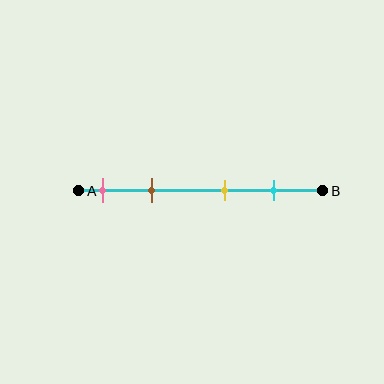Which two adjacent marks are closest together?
The pink and brown marks are the closest adjacent pair.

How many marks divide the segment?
There are 4 marks dividing the segment.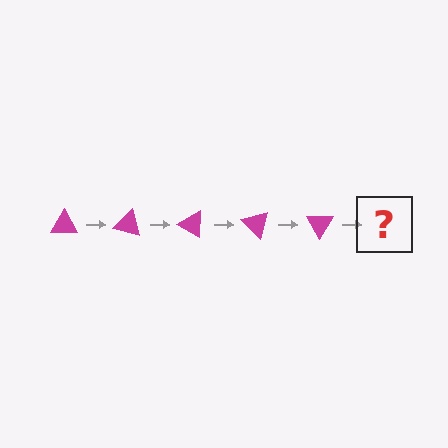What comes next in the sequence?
The next element should be a magenta triangle rotated 75 degrees.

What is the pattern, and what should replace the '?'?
The pattern is that the triangle rotates 15 degrees each step. The '?' should be a magenta triangle rotated 75 degrees.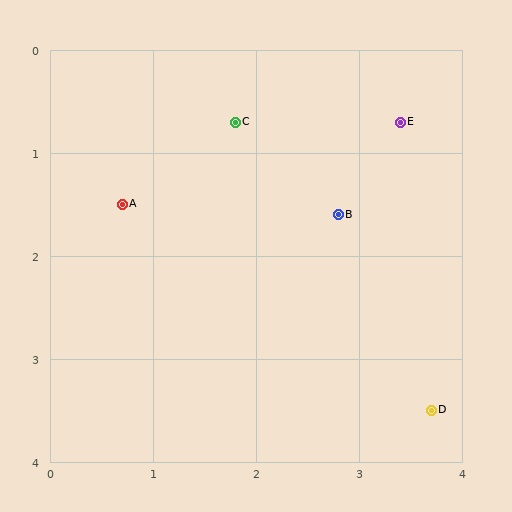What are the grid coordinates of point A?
Point A is at approximately (0.7, 1.5).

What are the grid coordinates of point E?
Point E is at approximately (3.4, 0.7).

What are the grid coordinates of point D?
Point D is at approximately (3.7, 3.5).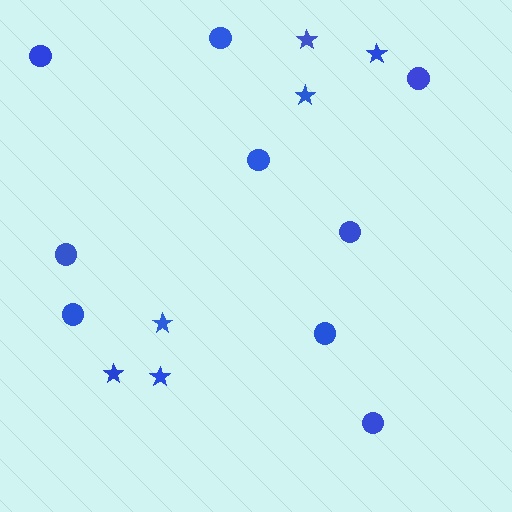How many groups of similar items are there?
There are 2 groups: one group of circles (9) and one group of stars (6).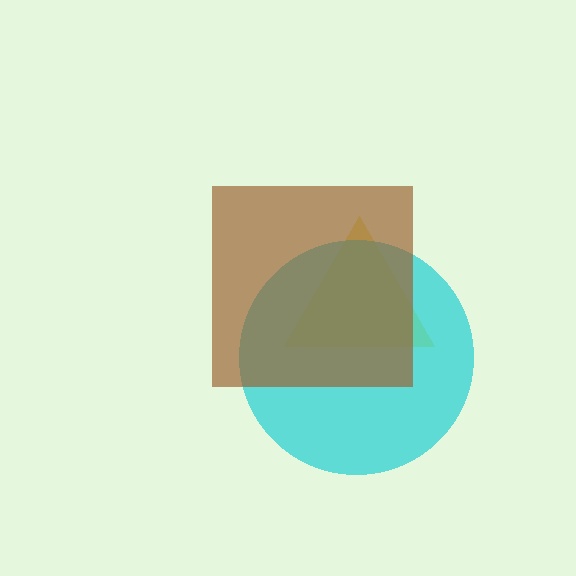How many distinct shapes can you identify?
There are 3 distinct shapes: a yellow triangle, a cyan circle, a brown square.